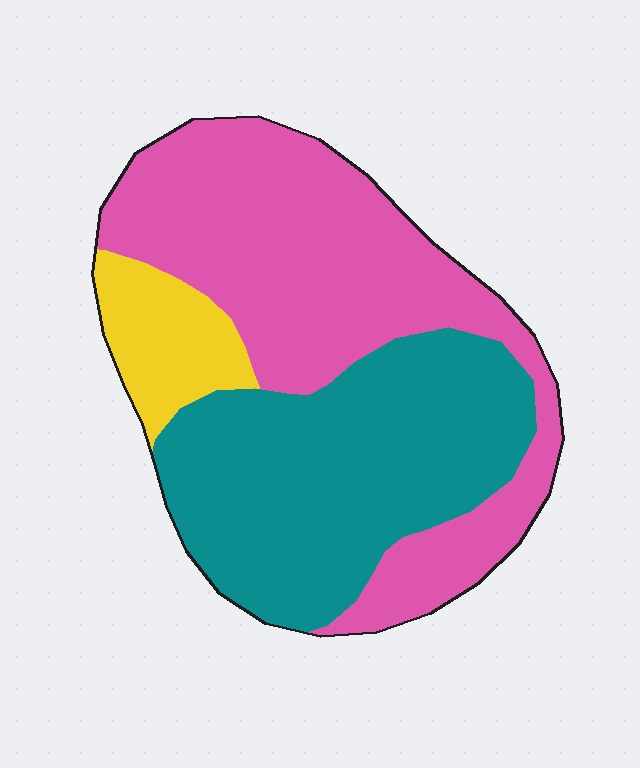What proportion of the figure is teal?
Teal takes up about two fifths (2/5) of the figure.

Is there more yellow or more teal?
Teal.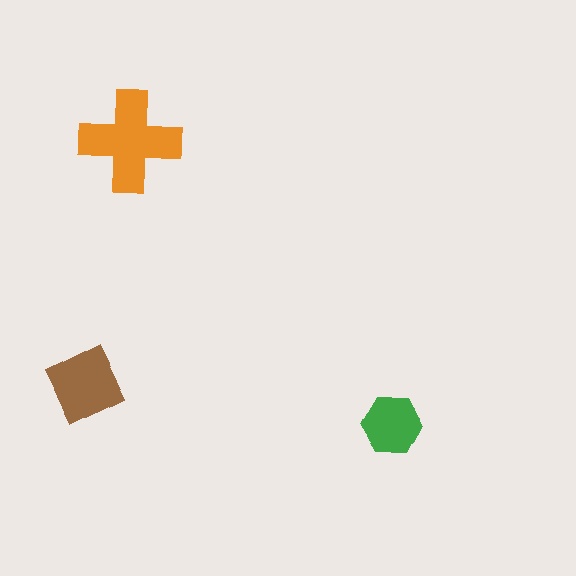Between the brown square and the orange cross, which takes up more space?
The orange cross.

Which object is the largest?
The orange cross.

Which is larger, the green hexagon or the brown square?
The brown square.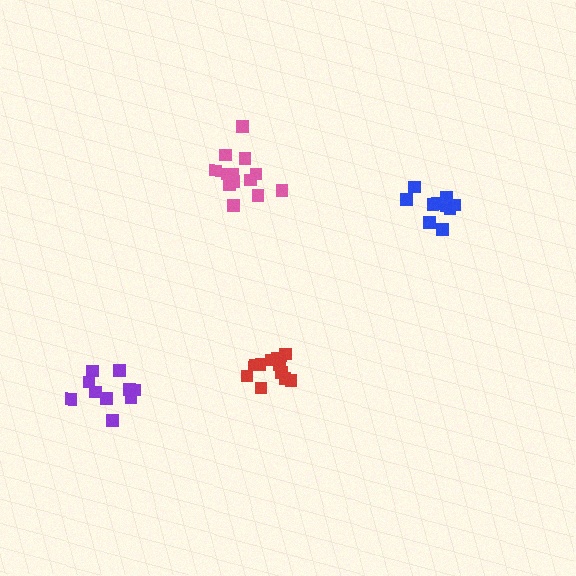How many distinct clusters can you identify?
There are 4 distinct clusters.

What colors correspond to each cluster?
The clusters are colored: pink, red, purple, blue.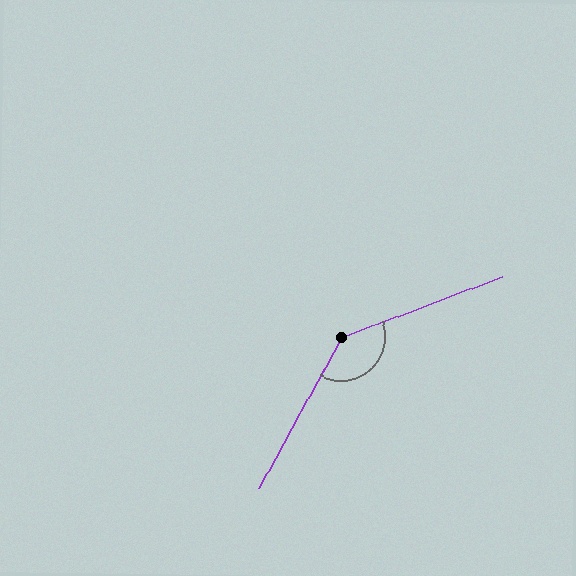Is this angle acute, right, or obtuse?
It is obtuse.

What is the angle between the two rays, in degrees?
Approximately 139 degrees.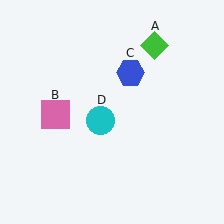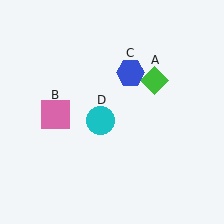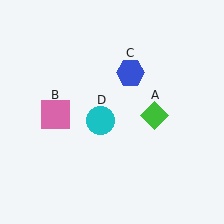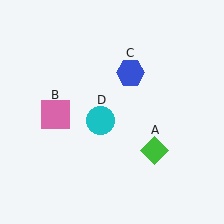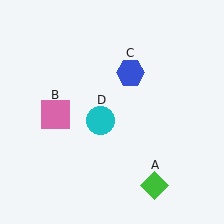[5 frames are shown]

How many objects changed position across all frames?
1 object changed position: green diamond (object A).